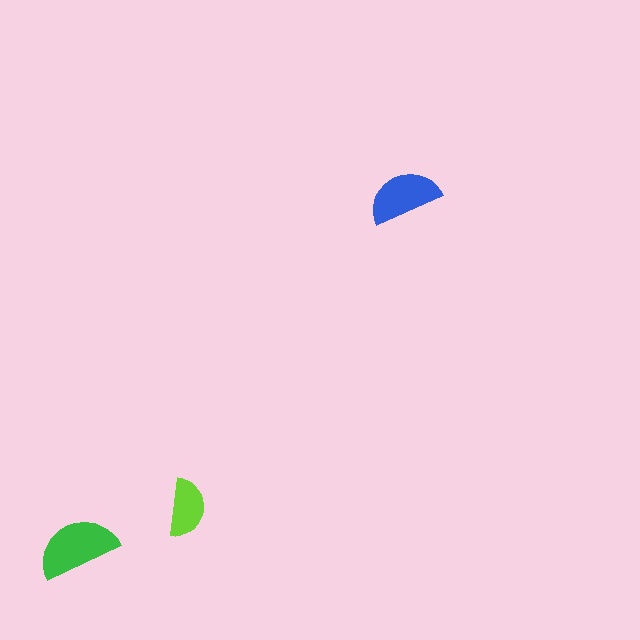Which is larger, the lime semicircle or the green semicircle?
The green one.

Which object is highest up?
The blue semicircle is topmost.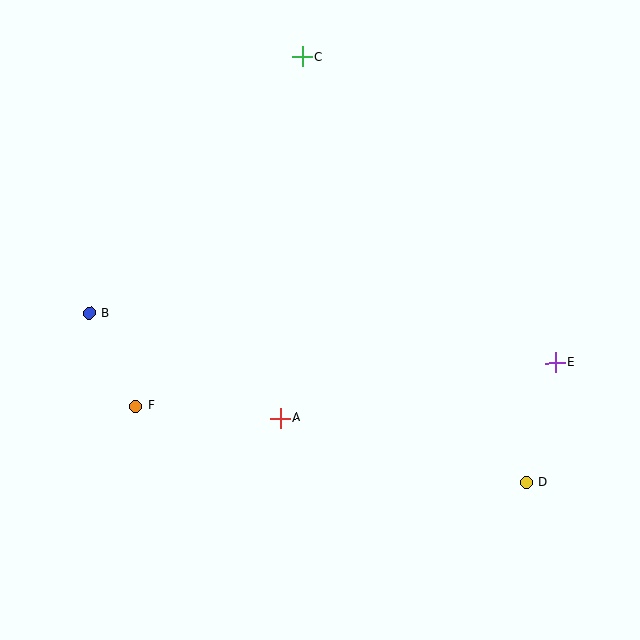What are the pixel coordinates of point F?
Point F is at (136, 406).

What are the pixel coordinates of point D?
Point D is at (526, 482).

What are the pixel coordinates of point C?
Point C is at (302, 57).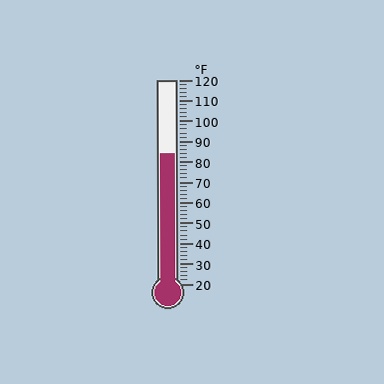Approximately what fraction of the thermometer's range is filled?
The thermometer is filled to approximately 65% of its range.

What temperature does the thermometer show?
The thermometer shows approximately 84°F.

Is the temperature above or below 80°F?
The temperature is above 80°F.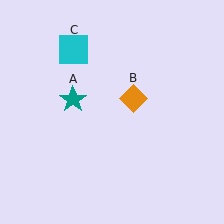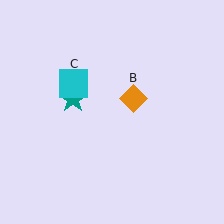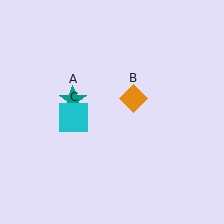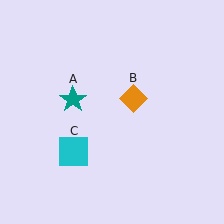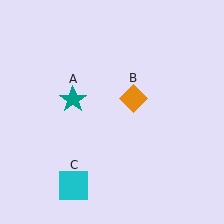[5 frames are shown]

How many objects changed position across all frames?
1 object changed position: cyan square (object C).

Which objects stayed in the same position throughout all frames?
Teal star (object A) and orange diamond (object B) remained stationary.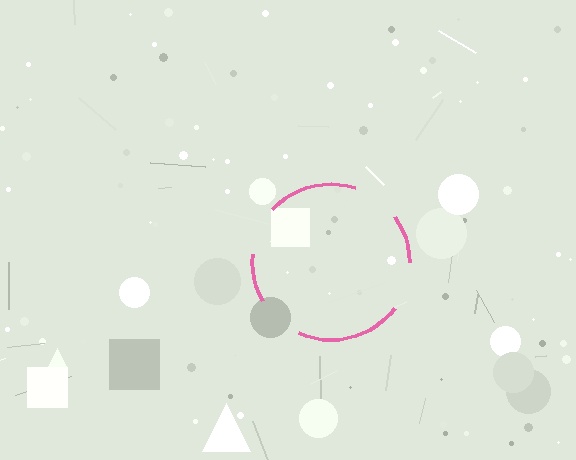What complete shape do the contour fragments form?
The contour fragments form a circle.